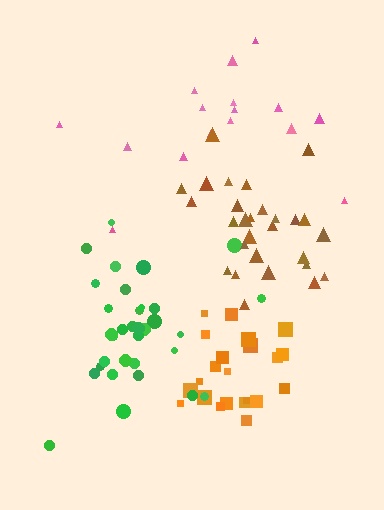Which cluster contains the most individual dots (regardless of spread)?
Green (33).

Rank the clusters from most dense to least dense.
green, brown, orange, pink.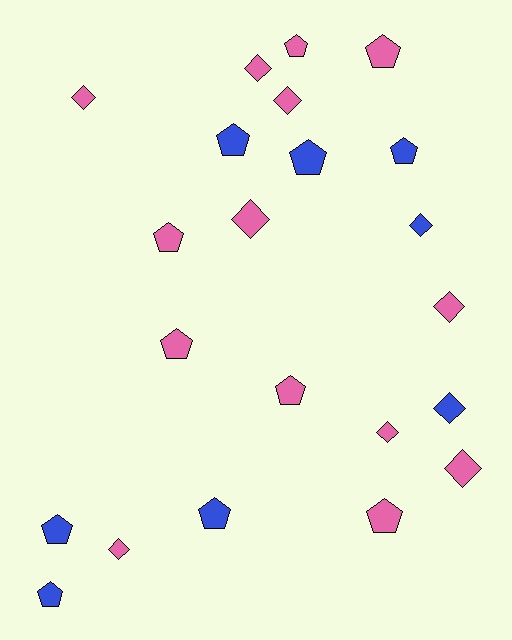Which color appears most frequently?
Pink, with 14 objects.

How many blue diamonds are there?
There are 2 blue diamonds.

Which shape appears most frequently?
Pentagon, with 12 objects.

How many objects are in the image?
There are 22 objects.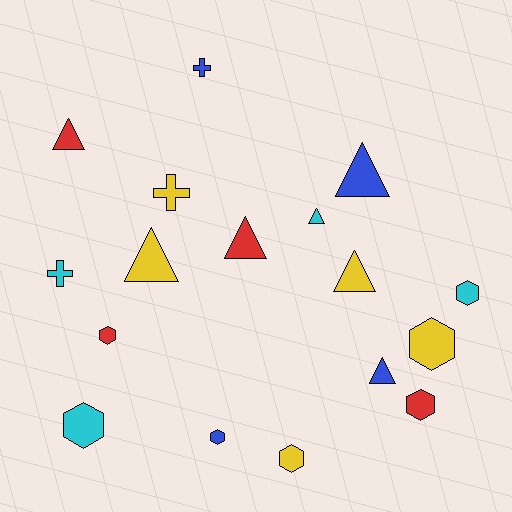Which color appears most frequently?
Yellow, with 5 objects.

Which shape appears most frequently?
Hexagon, with 7 objects.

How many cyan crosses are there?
There is 1 cyan cross.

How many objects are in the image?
There are 17 objects.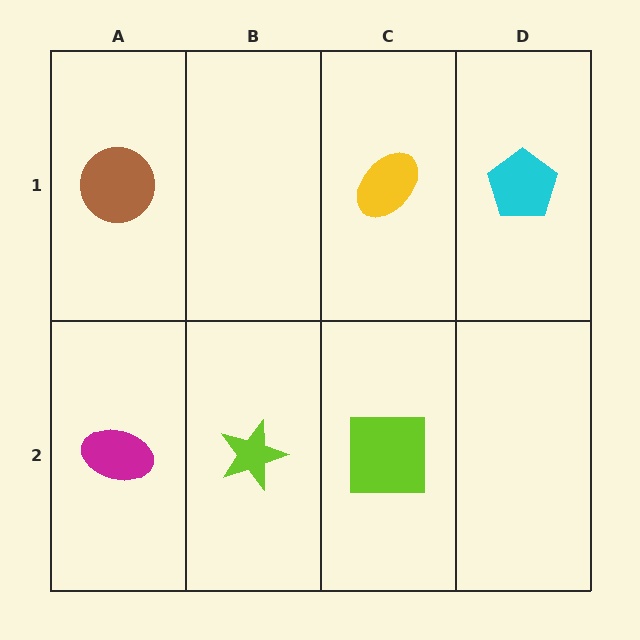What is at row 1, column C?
A yellow ellipse.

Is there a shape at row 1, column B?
No, that cell is empty.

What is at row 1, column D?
A cyan pentagon.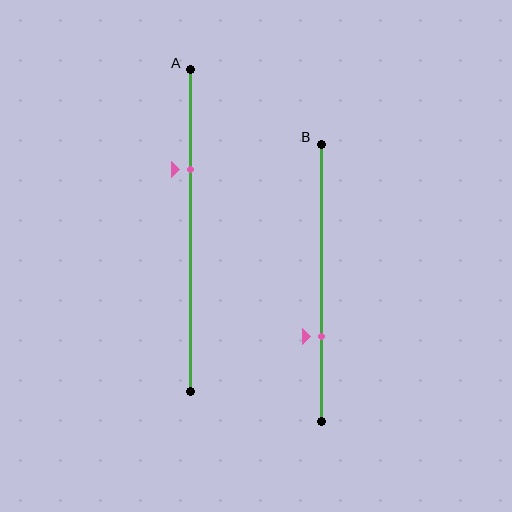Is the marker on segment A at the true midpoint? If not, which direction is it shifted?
No, the marker on segment A is shifted upward by about 19% of the segment length.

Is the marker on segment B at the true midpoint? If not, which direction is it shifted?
No, the marker on segment B is shifted downward by about 19% of the segment length.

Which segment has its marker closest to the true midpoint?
Segment A has its marker closest to the true midpoint.